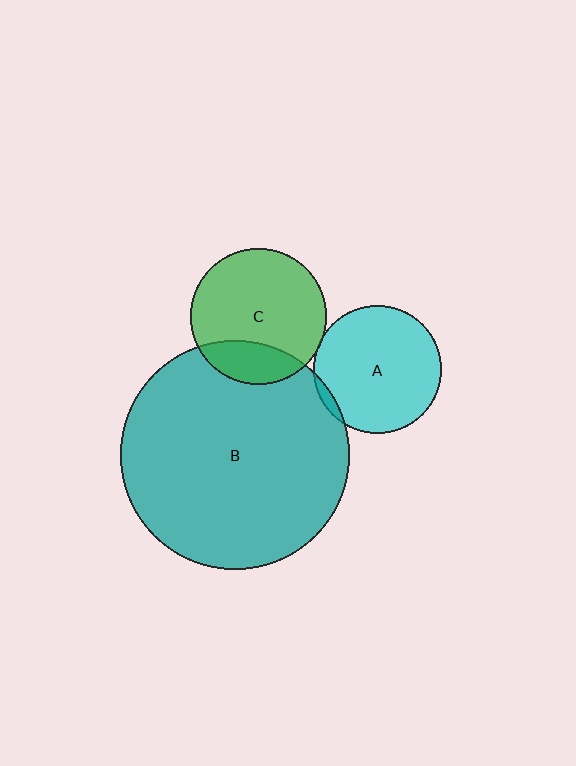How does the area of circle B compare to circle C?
Approximately 2.8 times.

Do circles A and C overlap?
Yes.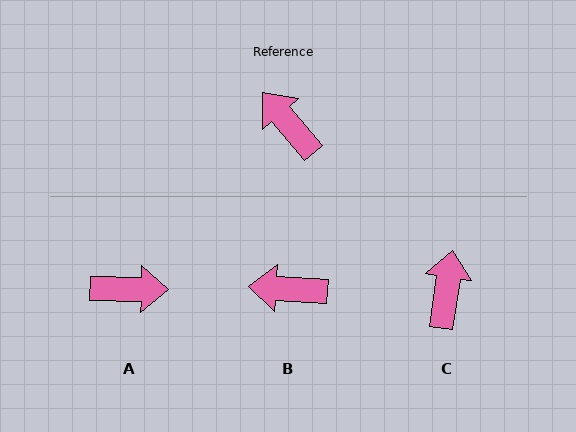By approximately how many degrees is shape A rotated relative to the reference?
Approximately 131 degrees clockwise.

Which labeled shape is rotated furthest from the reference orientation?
A, about 131 degrees away.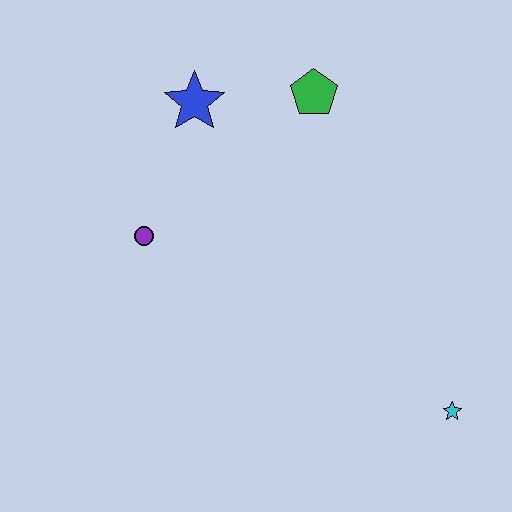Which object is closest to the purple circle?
The blue star is closest to the purple circle.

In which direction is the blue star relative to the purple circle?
The blue star is above the purple circle.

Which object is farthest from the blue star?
The cyan star is farthest from the blue star.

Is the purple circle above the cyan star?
Yes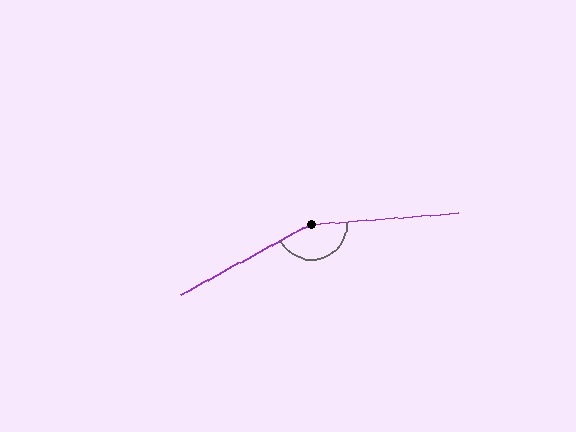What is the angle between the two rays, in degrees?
Approximately 156 degrees.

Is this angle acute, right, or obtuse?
It is obtuse.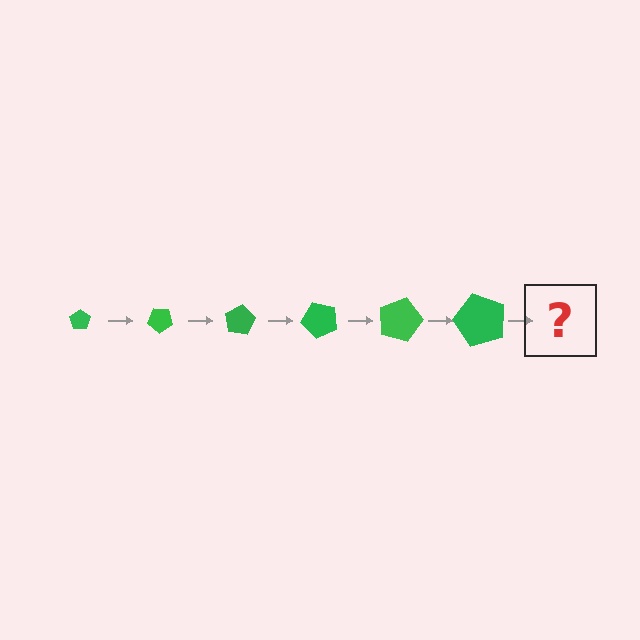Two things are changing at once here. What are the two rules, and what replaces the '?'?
The two rules are that the pentagon grows larger each step and it rotates 40 degrees each step. The '?' should be a pentagon, larger than the previous one and rotated 240 degrees from the start.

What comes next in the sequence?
The next element should be a pentagon, larger than the previous one and rotated 240 degrees from the start.